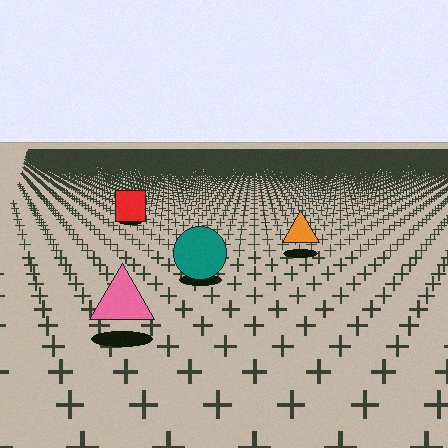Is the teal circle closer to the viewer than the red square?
Yes. The teal circle is closer — you can tell from the texture gradient: the ground texture is coarser near it.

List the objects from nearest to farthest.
From nearest to farthest: the pink triangle, the teal circle, the orange triangle, the red square.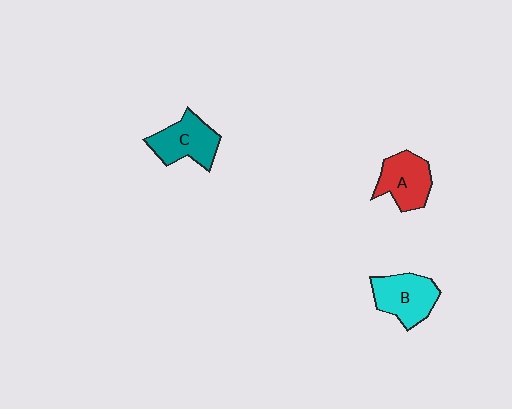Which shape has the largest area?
Shape B (cyan).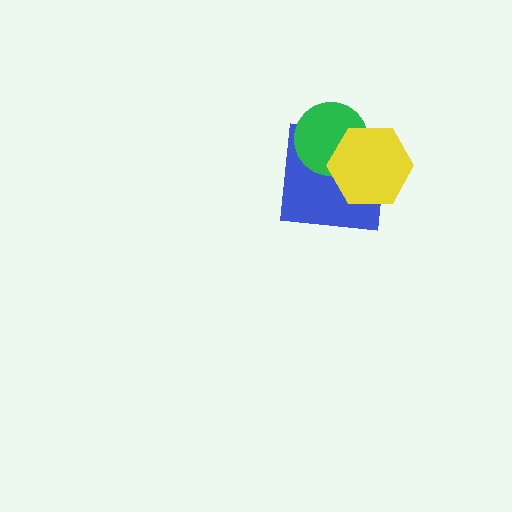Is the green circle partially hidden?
Yes, it is partially covered by another shape.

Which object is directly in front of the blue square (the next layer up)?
The green circle is directly in front of the blue square.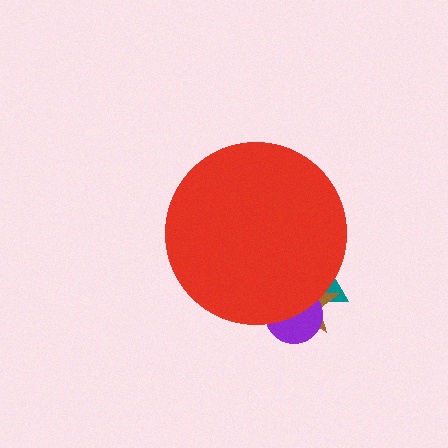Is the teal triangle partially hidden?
Yes, the teal triangle is partially hidden behind the red circle.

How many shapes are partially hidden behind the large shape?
3 shapes are partially hidden.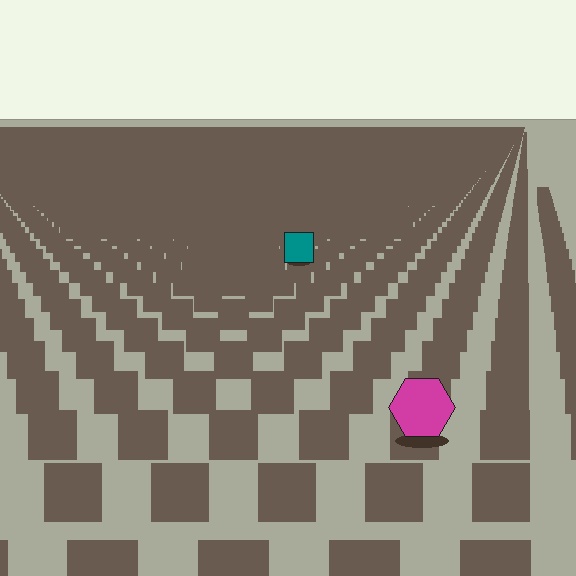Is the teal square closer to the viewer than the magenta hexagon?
No. The magenta hexagon is closer — you can tell from the texture gradient: the ground texture is coarser near it.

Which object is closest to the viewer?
The magenta hexagon is closest. The texture marks near it are larger and more spread out.